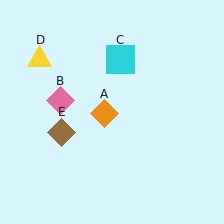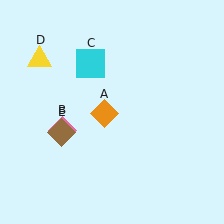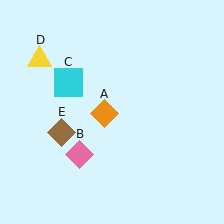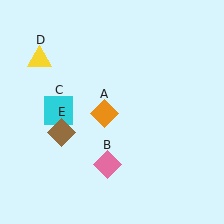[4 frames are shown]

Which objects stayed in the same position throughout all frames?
Orange diamond (object A) and yellow triangle (object D) and brown diamond (object E) remained stationary.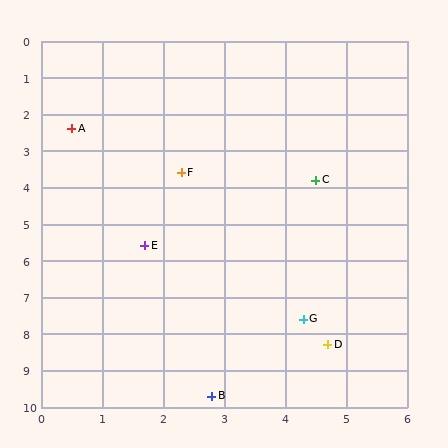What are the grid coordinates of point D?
Point D is at approximately (4.7, 8.3).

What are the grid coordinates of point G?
Point G is at approximately (4.3, 7.6).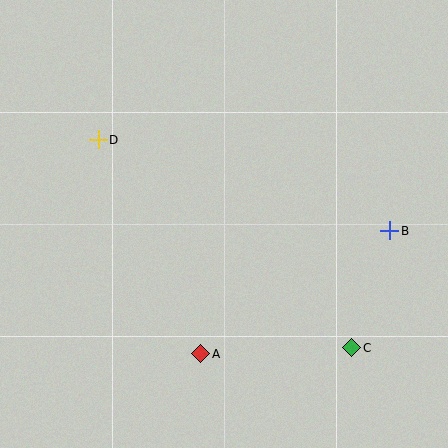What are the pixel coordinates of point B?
Point B is at (390, 231).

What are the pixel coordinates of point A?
Point A is at (201, 354).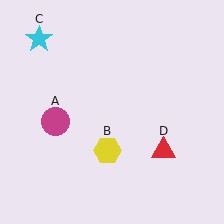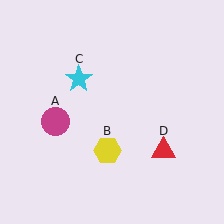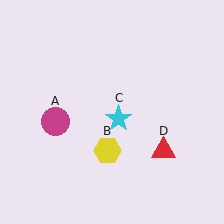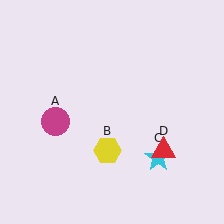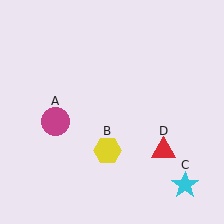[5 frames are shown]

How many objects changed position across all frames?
1 object changed position: cyan star (object C).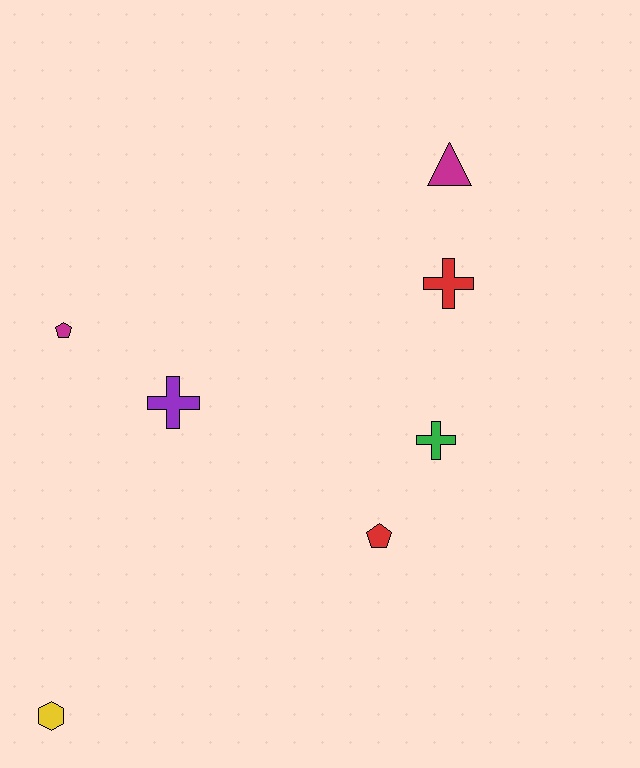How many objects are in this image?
There are 7 objects.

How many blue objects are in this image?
There are no blue objects.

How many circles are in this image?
There are no circles.